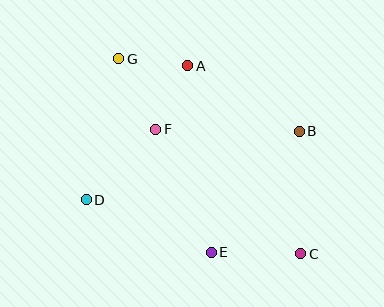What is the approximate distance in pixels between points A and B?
The distance between A and B is approximately 129 pixels.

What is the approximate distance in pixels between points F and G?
The distance between F and G is approximately 80 pixels.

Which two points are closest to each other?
Points A and G are closest to each other.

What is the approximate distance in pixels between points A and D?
The distance between A and D is approximately 168 pixels.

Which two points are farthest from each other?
Points C and G are farthest from each other.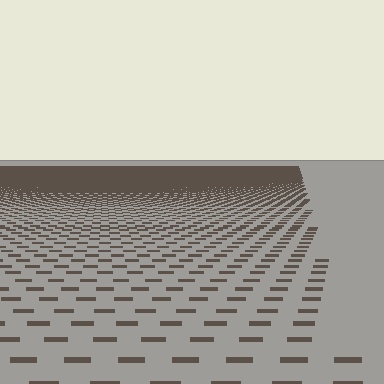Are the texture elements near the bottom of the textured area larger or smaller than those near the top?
Larger. Near the bottom, elements are closer to the viewer and appear at a bigger on-screen size.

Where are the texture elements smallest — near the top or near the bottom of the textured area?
Near the top.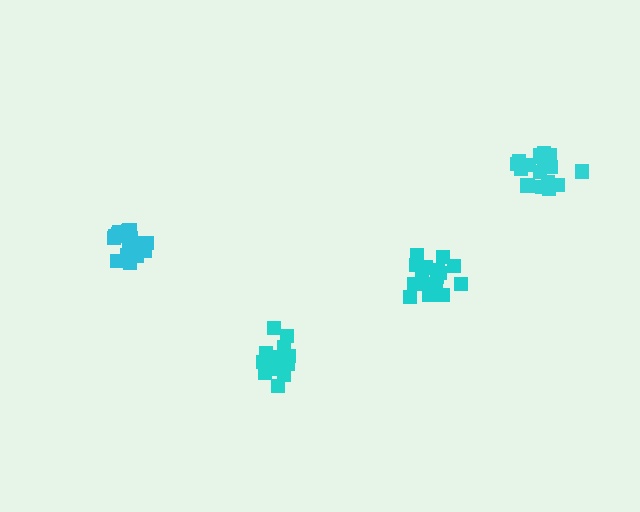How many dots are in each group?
Group 1: 18 dots, Group 2: 17 dots, Group 3: 17 dots, Group 4: 18 dots (70 total).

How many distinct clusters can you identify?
There are 4 distinct clusters.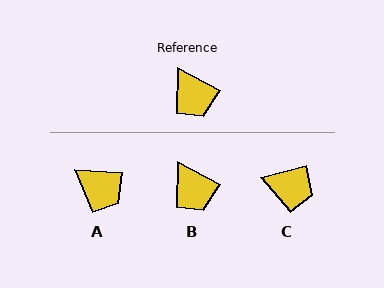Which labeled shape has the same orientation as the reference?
B.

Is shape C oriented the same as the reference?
No, it is off by about 42 degrees.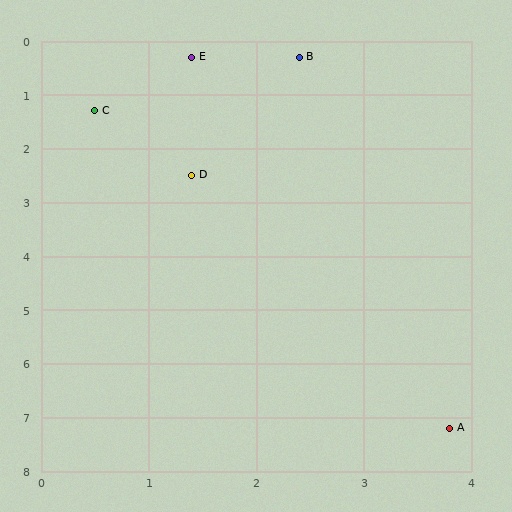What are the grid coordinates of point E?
Point E is at approximately (1.4, 0.3).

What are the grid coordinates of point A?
Point A is at approximately (3.8, 7.2).